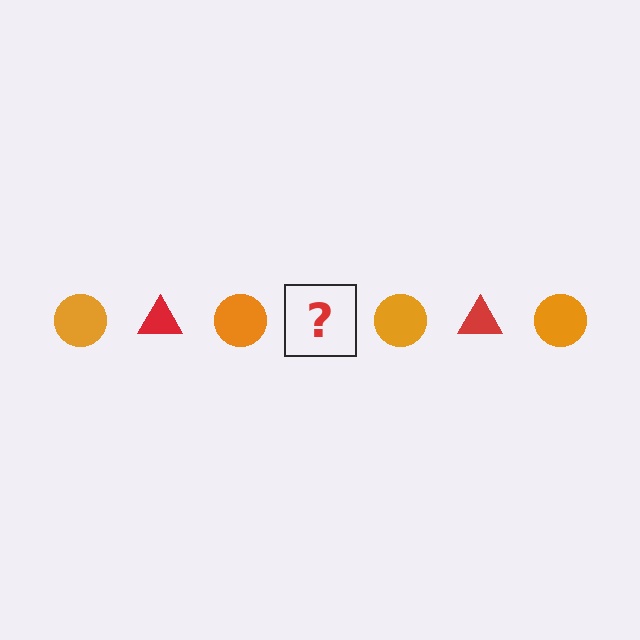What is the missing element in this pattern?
The missing element is a red triangle.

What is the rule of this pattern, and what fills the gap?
The rule is that the pattern alternates between orange circle and red triangle. The gap should be filled with a red triangle.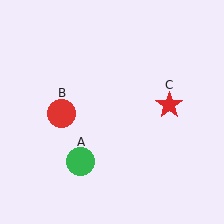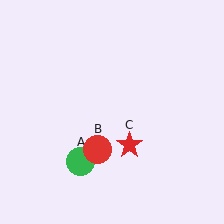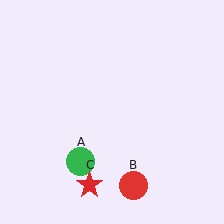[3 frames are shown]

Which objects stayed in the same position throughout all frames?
Green circle (object A) remained stationary.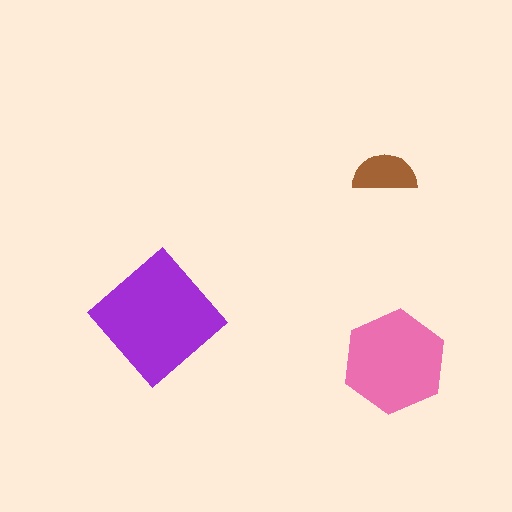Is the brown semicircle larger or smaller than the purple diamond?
Smaller.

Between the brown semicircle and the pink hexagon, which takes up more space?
The pink hexagon.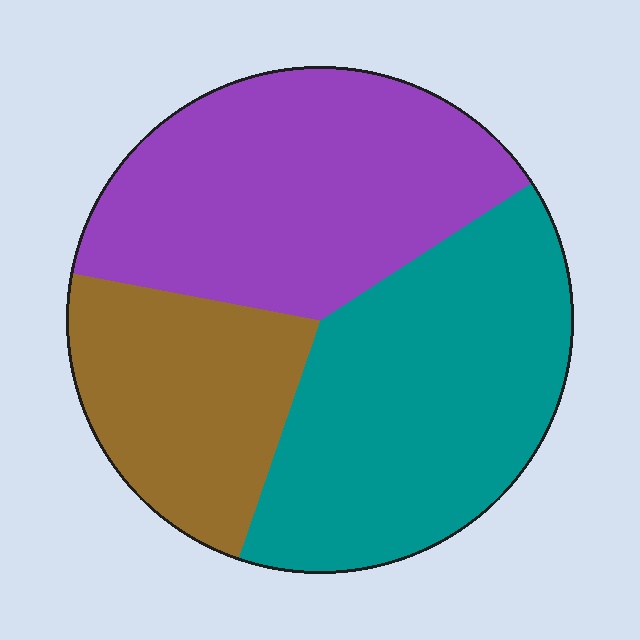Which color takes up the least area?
Brown, at roughly 25%.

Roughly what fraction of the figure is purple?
Purple takes up about three eighths (3/8) of the figure.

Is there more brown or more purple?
Purple.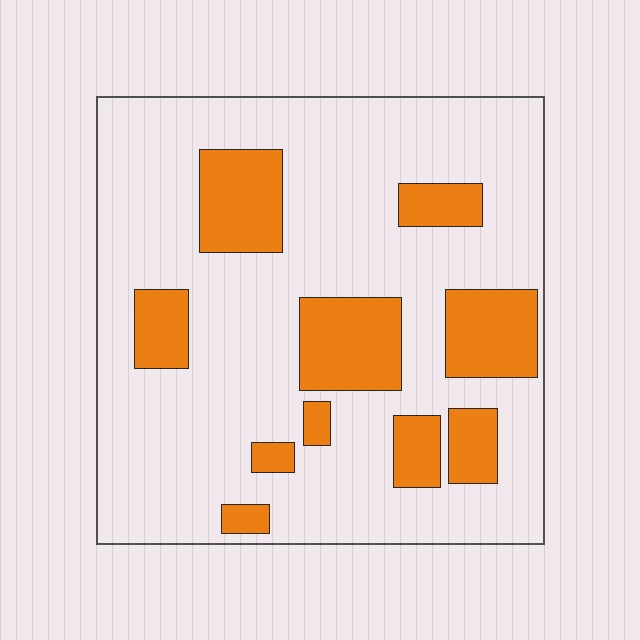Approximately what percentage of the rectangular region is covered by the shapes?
Approximately 25%.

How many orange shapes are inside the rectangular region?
10.